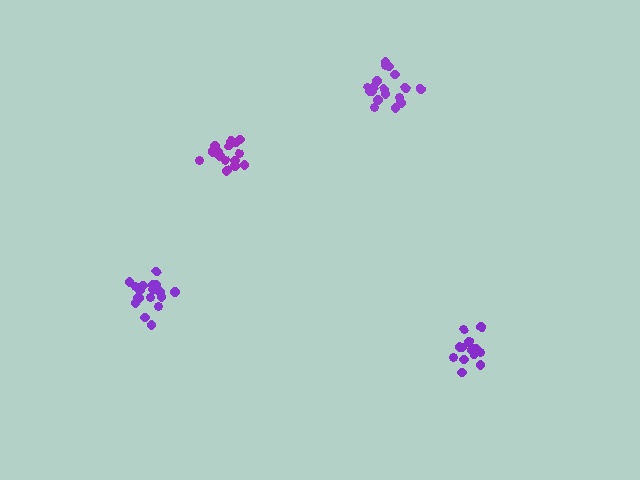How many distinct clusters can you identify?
There are 4 distinct clusters.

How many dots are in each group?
Group 1: 18 dots, Group 2: 16 dots, Group 3: 13 dots, Group 4: 18 dots (65 total).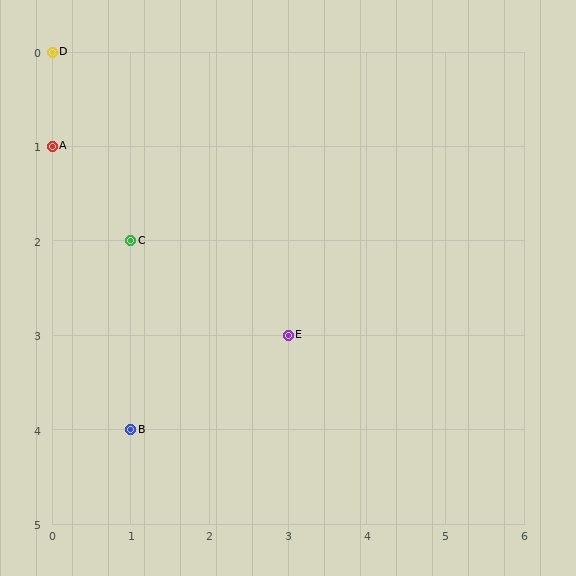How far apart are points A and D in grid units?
Points A and D are 1 row apart.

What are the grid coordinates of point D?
Point D is at grid coordinates (0, 0).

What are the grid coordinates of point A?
Point A is at grid coordinates (0, 1).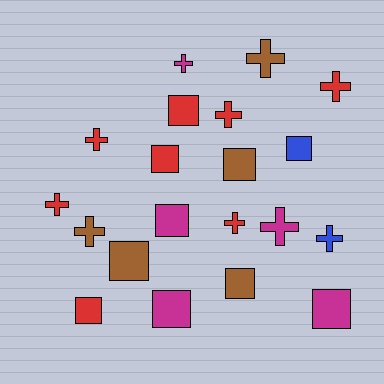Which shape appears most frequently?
Cross, with 10 objects.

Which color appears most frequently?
Red, with 8 objects.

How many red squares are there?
There are 3 red squares.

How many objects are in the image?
There are 20 objects.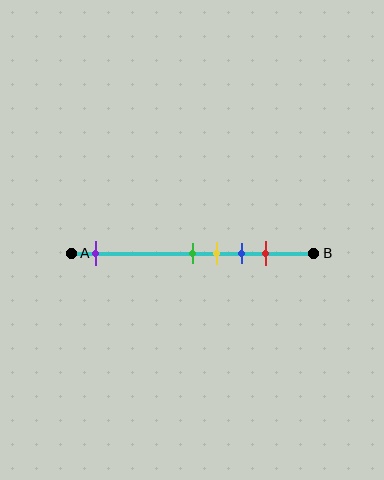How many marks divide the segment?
There are 5 marks dividing the segment.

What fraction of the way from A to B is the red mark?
The red mark is approximately 80% (0.8) of the way from A to B.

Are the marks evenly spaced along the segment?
No, the marks are not evenly spaced.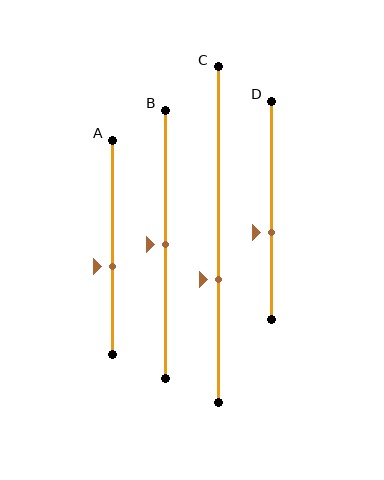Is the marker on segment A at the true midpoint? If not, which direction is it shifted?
No, the marker on segment A is shifted downward by about 9% of the segment length.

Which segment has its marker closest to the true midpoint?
Segment B has its marker closest to the true midpoint.